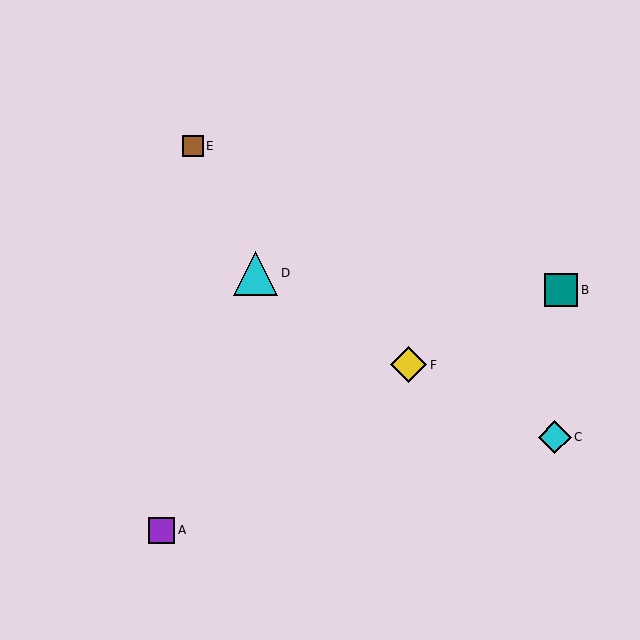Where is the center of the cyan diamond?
The center of the cyan diamond is at (555, 437).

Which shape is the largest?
The cyan triangle (labeled D) is the largest.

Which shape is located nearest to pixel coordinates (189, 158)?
The brown square (labeled E) at (193, 146) is nearest to that location.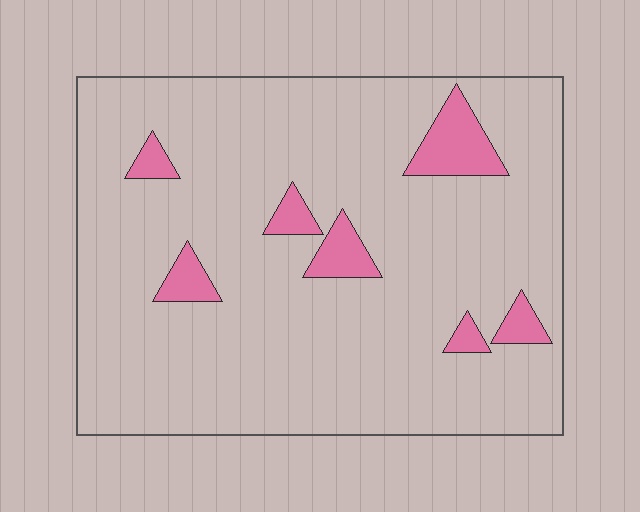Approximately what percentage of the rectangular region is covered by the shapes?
Approximately 10%.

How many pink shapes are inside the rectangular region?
7.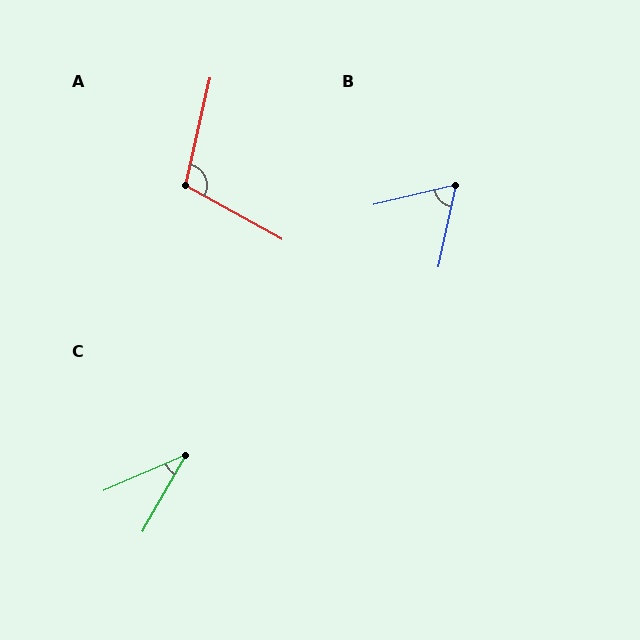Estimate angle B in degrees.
Approximately 65 degrees.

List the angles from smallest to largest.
C (37°), B (65°), A (106°).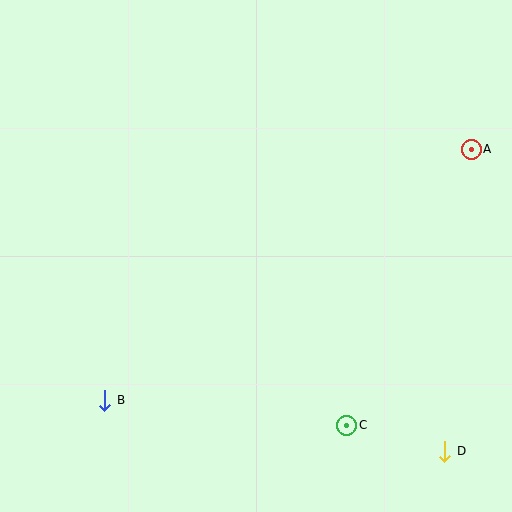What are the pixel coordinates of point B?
Point B is at (105, 401).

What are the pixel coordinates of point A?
Point A is at (471, 149).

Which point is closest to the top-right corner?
Point A is closest to the top-right corner.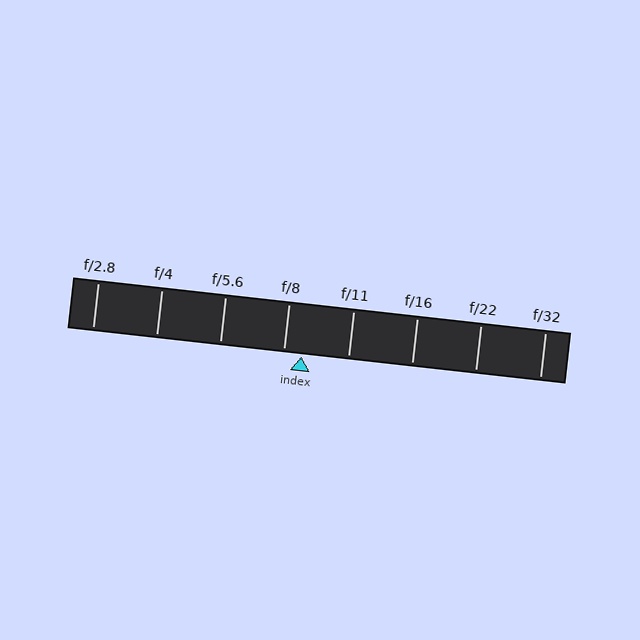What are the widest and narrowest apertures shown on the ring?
The widest aperture shown is f/2.8 and the narrowest is f/32.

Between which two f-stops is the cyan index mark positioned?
The index mark is between f/8 and f/11.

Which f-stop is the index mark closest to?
The index mark is closest to f/8.